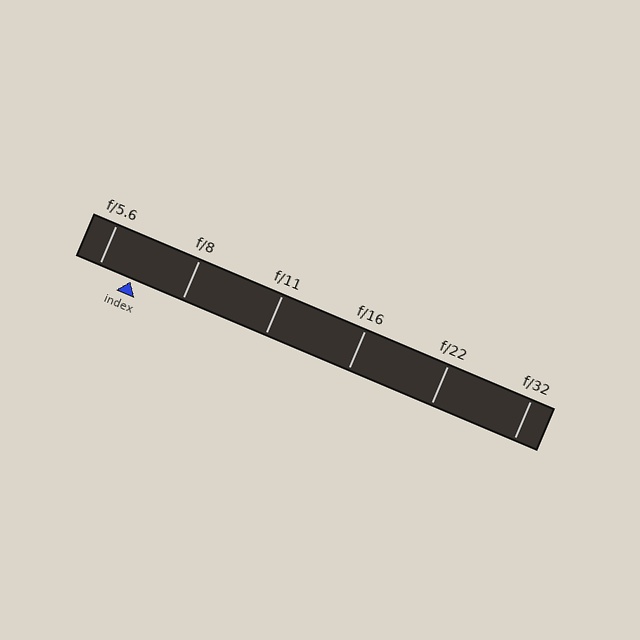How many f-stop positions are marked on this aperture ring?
There are 6 f-stop positions marked.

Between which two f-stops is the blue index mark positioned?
The index mark is between f/5.6 and f/8.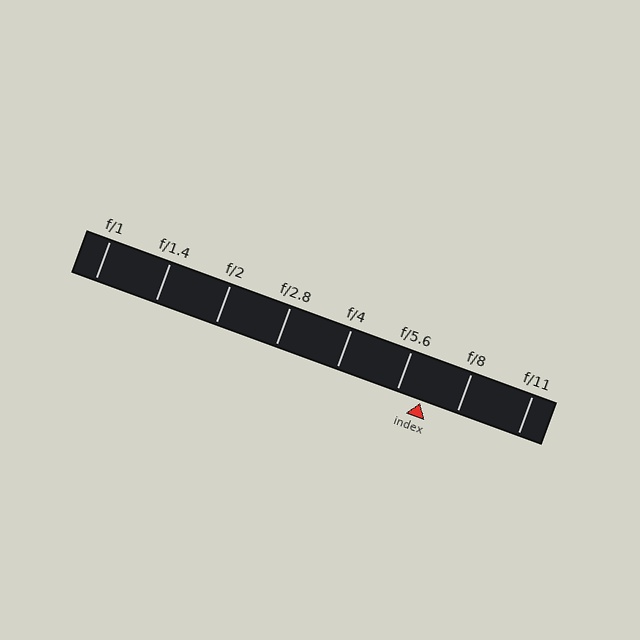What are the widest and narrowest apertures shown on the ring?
The widest aperture shown is f/1 and the narrowest is f/11.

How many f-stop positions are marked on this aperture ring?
There are 8 f-stop positions marked.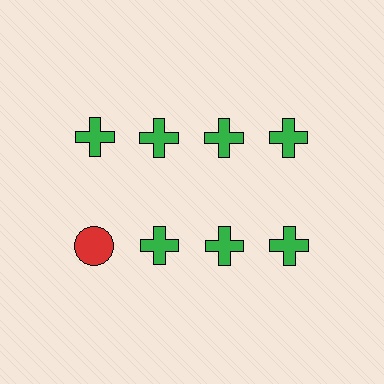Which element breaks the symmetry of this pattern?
The red circle in the second row, leftmost column breaks the symmetry. All other shapes are green crosses.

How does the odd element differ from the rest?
It differs in both color (red instead of green) and shape (circle instead of cross).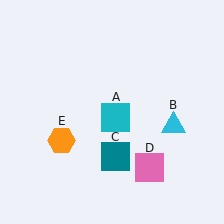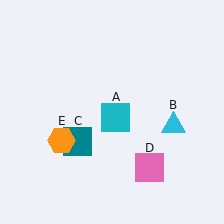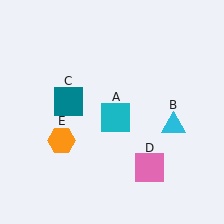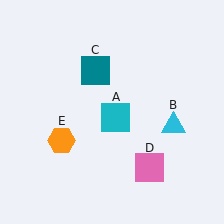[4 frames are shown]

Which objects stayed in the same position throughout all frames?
Cyan square (object A) and cyan triangle (object B) and pink square (object D) and orange hexagon (object E) remained stationary.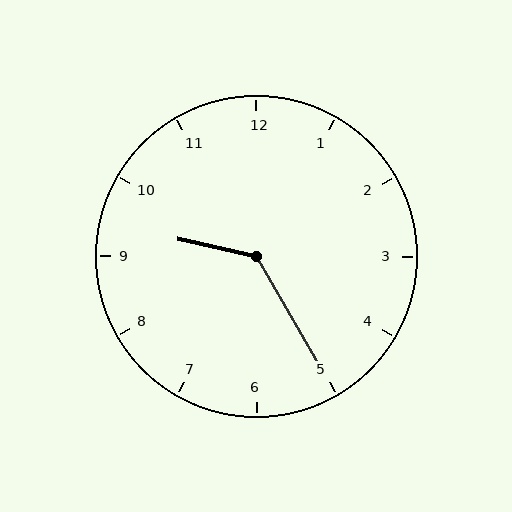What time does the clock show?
9:25.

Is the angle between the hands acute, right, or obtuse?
It is obtuse.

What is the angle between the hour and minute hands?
Approximately 132 degrees.